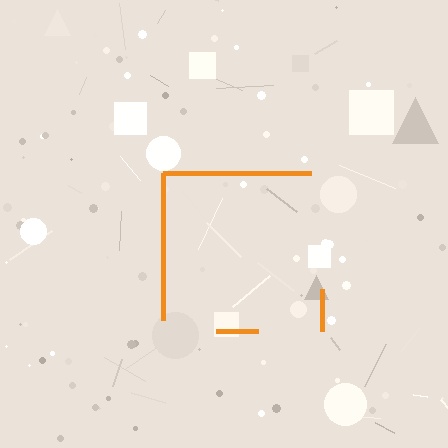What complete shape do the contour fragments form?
The contour fragments form a square.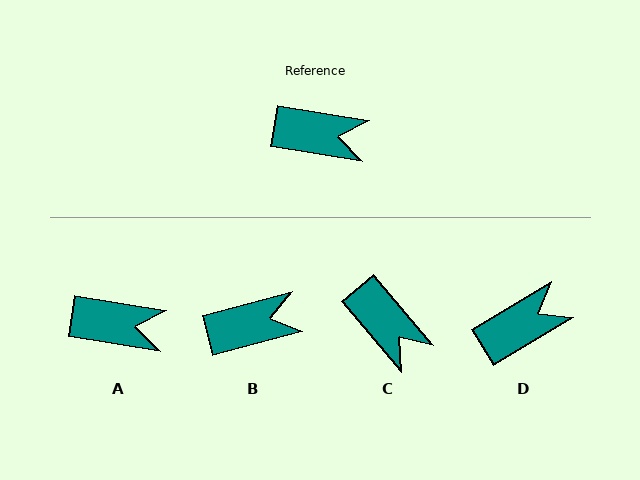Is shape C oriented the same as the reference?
No, it is off by about 41 degrees.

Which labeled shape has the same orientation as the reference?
A.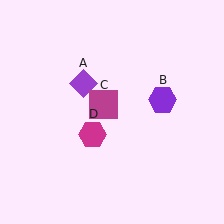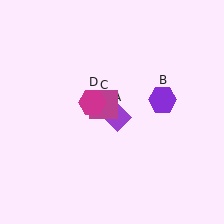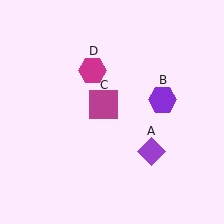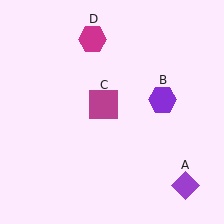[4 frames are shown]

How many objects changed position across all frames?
2 objects changed position: purple diamond (object A), magenta hexagon (object D).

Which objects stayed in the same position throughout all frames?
Purple hexagon (object B) and magenta square (object C) remained stationary.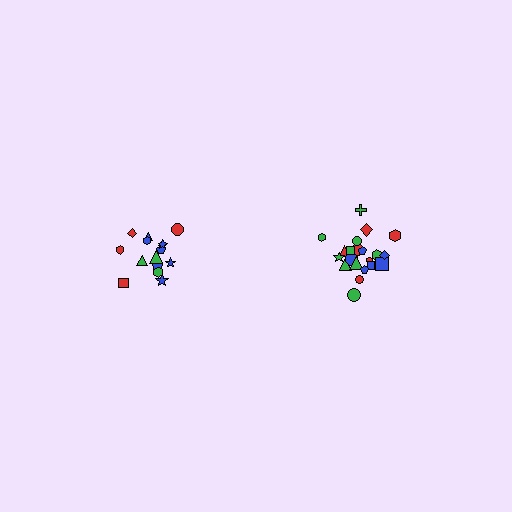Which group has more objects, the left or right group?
The right group.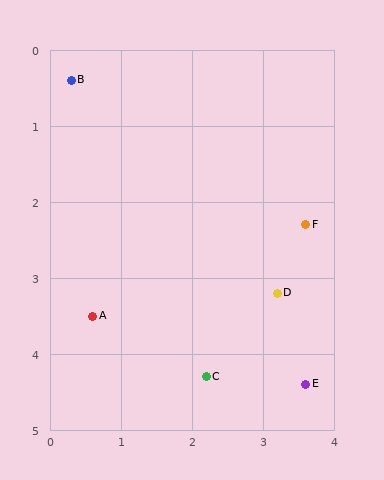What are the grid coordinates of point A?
Point A is at approximately (0.6, 3.5).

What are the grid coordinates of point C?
Point C is at approximately (2.2, 4.3).